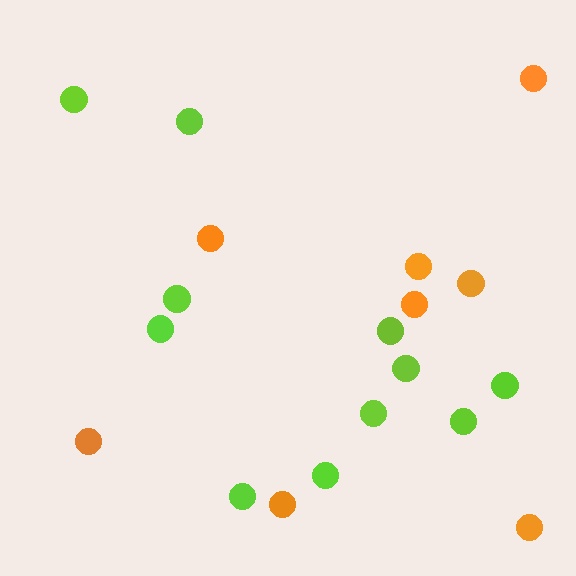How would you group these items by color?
There are 2 groups: one group of orange circles (8) and one group of lime circles (11).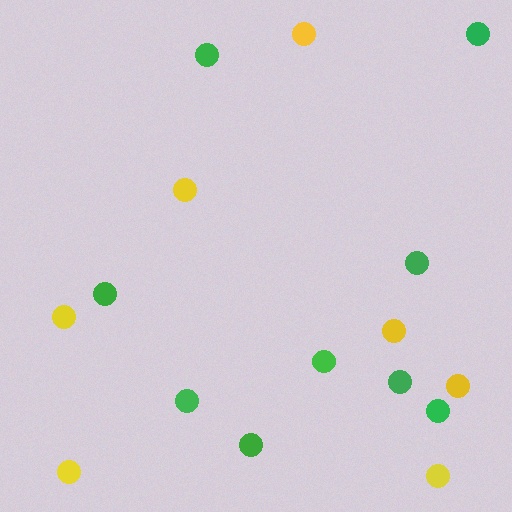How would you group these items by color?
There are 2 groups: one group of green circles (9) and one group of yellow circles (7).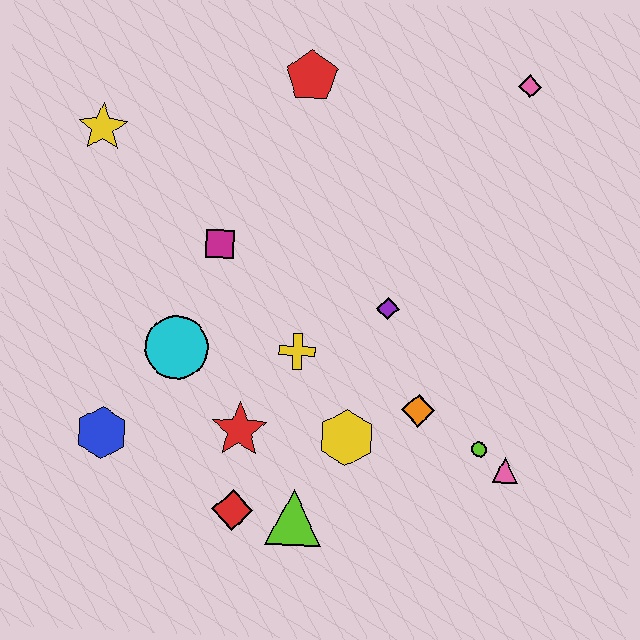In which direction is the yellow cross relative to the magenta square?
The yellow cross is below the magenta square.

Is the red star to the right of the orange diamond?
No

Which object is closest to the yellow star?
The magenta square is closest to the yellow star.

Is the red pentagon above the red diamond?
Yes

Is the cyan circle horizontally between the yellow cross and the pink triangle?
No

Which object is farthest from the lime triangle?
The pink diamond is farthest from the lime triangle.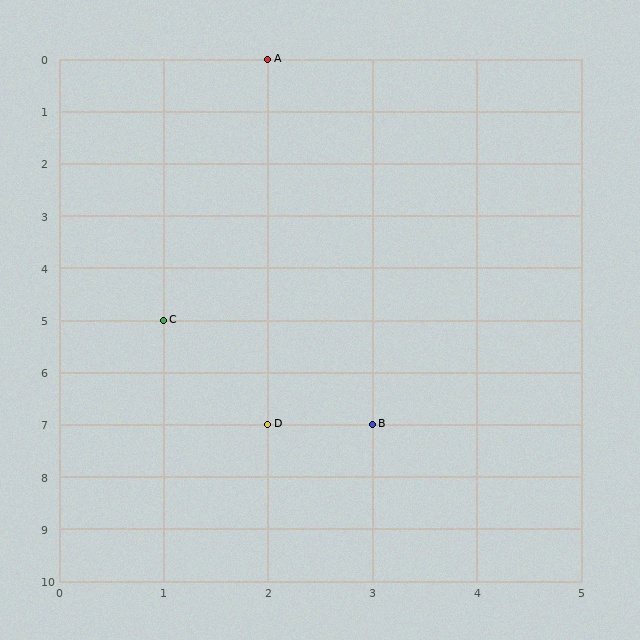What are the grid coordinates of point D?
Point D is at grid coordinates (2, 7).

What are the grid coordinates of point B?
Point B is at grid coordinates (3, 7).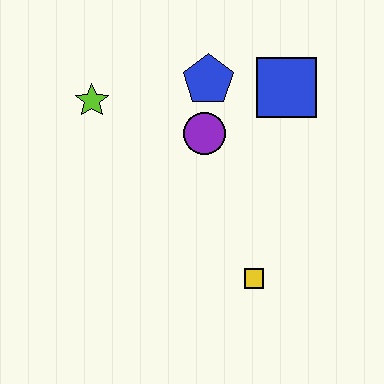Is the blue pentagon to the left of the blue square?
Yes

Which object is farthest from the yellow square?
The lime star is farthest from the yellow square.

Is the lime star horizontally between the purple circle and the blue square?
No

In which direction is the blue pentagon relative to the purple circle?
The blue pentagon is above the purple circle.